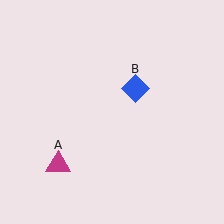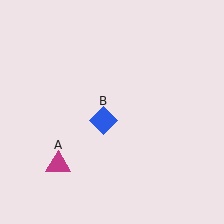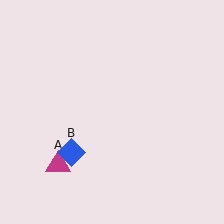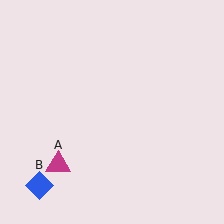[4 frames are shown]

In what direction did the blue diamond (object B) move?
The blue diamond (object B) moved down and to the left.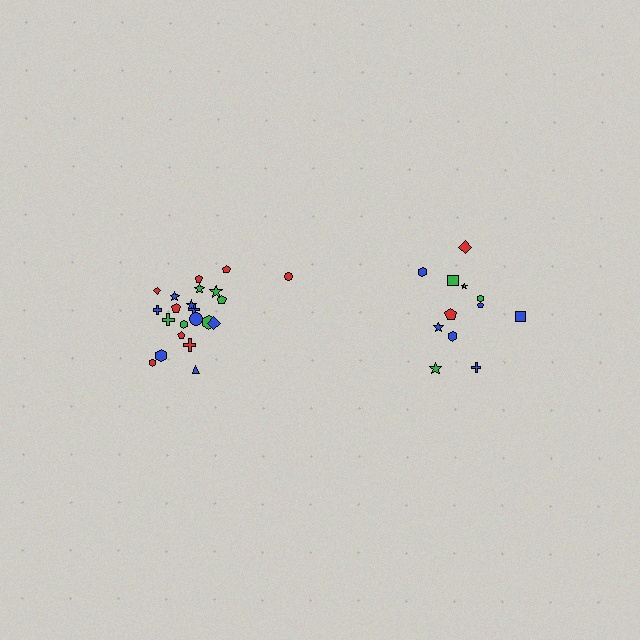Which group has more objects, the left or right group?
The left group.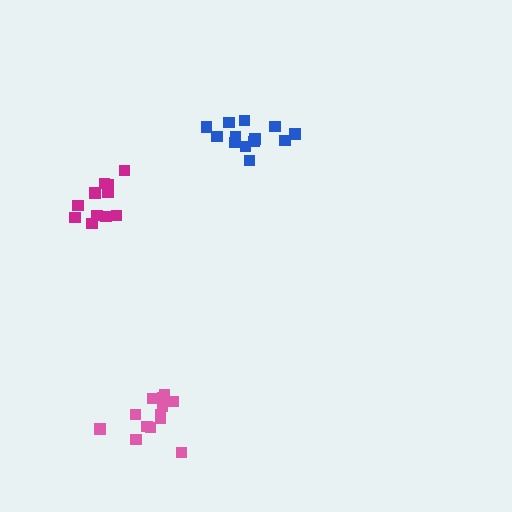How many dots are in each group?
Group 1: 11 dots, Group 2: 13 dots, Group 3: 13 dots (37 total).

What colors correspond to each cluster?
The clusters are colored: magenta, blue, pink.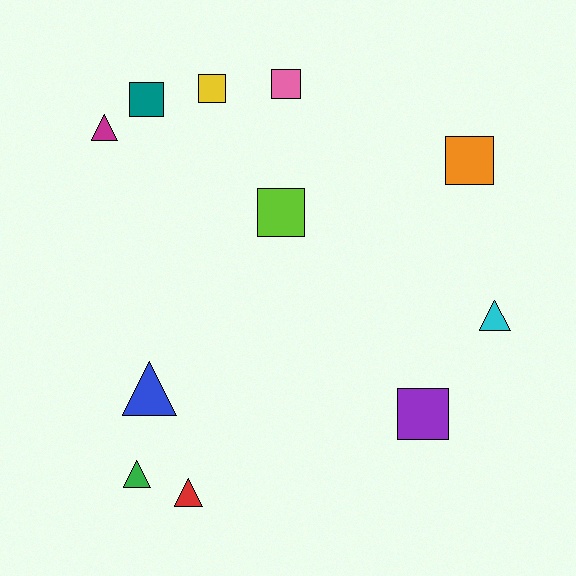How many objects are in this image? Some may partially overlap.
There are 11 objects.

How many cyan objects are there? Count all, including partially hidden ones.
There is 1 cyan object.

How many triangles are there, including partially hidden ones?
There are 5 triangles.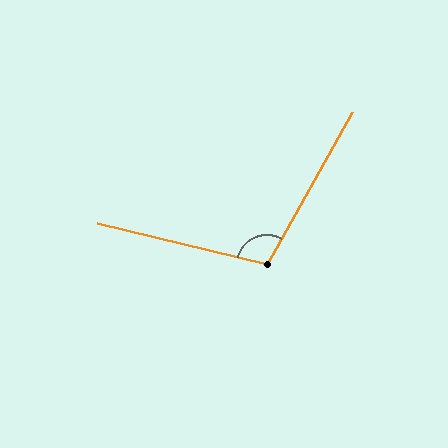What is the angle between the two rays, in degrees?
Approximately 106 degrees.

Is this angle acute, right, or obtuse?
It is obtuse.